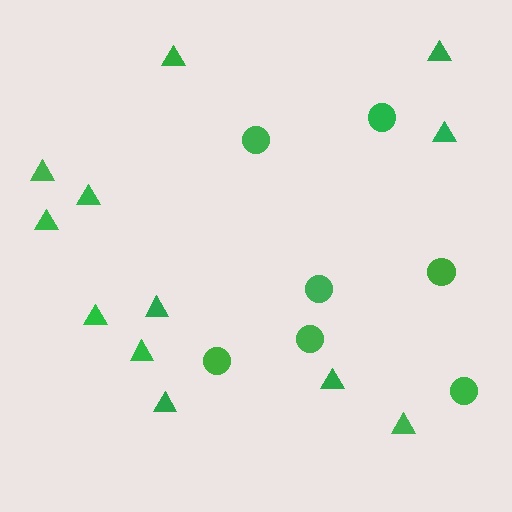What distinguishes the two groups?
There are 2 groups: one group of circles (7) and one group of triangles (12).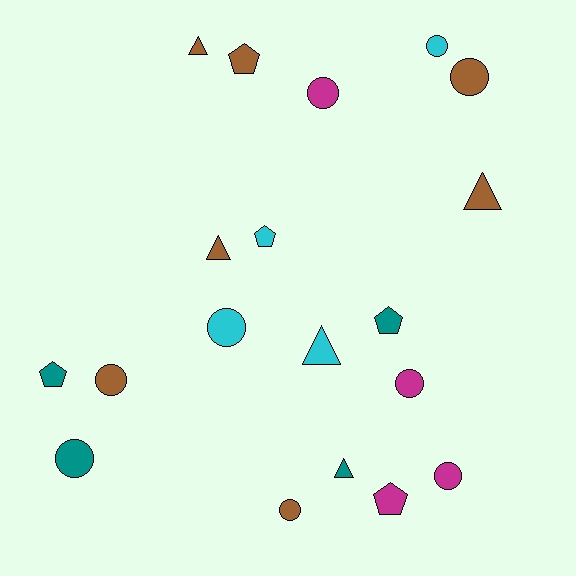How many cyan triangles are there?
There is 1 cyan triangle.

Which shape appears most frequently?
Circle, with 9 objects.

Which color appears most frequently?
Brown, with 7 objects.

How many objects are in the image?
There are 19 objects.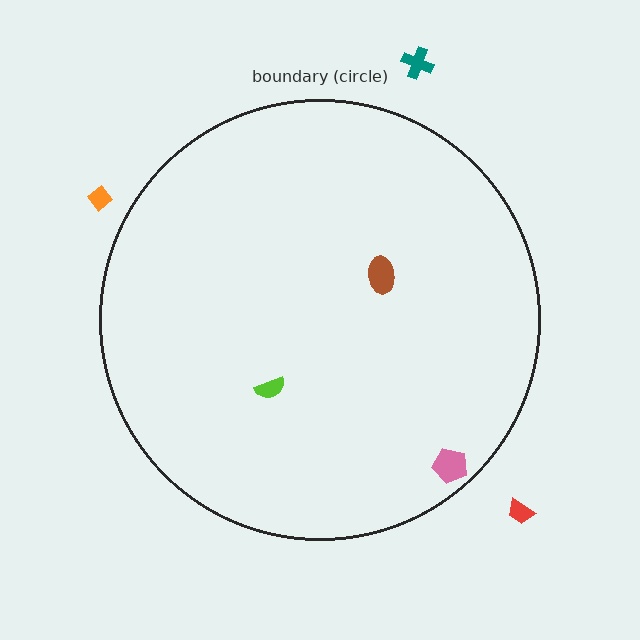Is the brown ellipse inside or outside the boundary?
Inside.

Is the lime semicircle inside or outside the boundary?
Inside.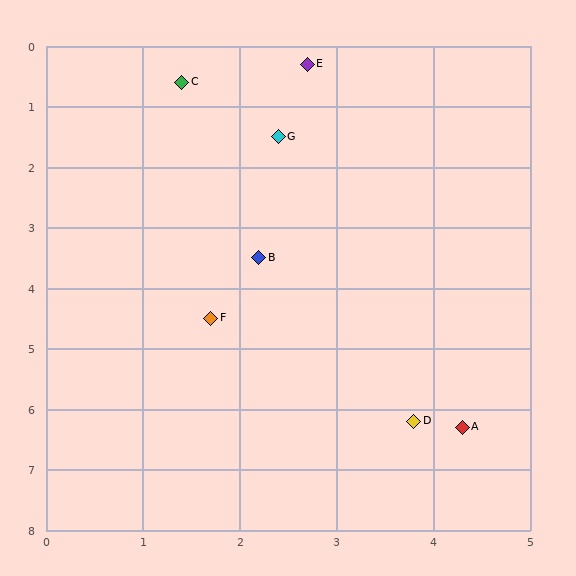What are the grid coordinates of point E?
Point E is at approximately (2.7, 0.3).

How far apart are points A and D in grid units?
Points A and D are about 0.5 grid units apart.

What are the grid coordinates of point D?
Point D is at approximately (3.8, 6.2).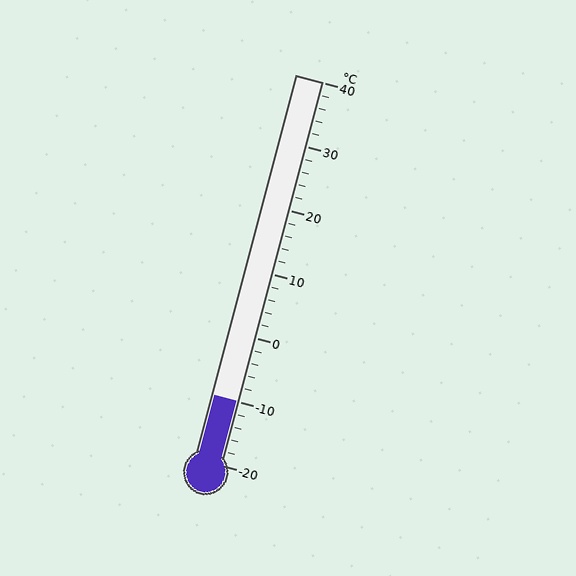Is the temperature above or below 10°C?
The temperature is below 10°C.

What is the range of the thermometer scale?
The thermometer scale ranges from -20°C to 40°C.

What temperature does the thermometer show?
The thermometer shows approximately -10°C.